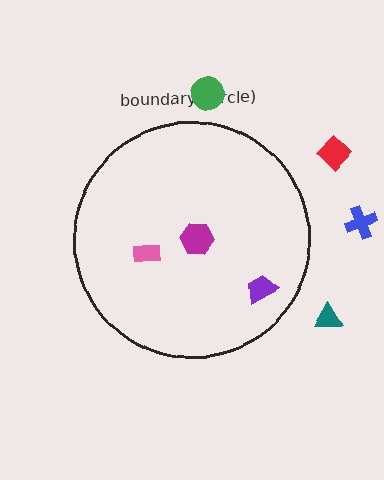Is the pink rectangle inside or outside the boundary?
Inside.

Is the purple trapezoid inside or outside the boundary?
Inside.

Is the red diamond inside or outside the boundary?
Outside.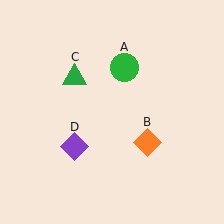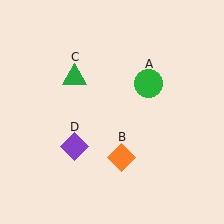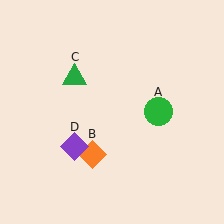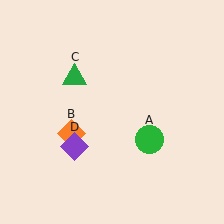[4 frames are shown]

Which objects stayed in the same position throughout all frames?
Green triangle (object C) and purple diamond (object D) remained stationary.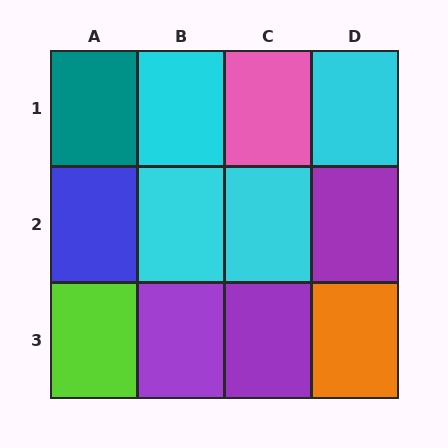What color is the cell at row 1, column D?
Cyan.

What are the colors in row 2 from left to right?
Blue, cyan, cyan, purple.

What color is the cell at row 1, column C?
Pink.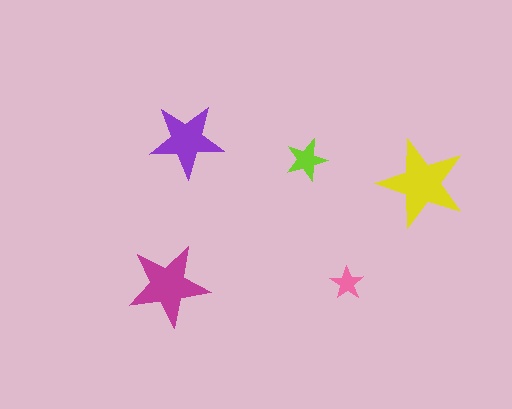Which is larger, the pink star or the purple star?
The purple one.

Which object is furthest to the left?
The magenta star is leftmost.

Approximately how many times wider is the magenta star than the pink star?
About 2.5 times wider.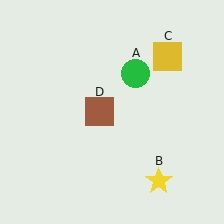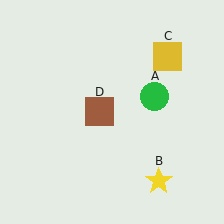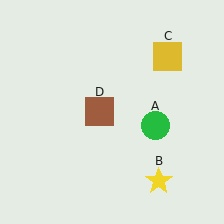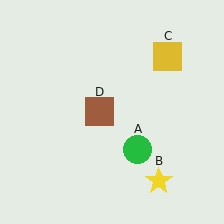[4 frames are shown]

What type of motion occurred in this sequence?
The green circle (object A) rotated clockwise around the center of the scene.